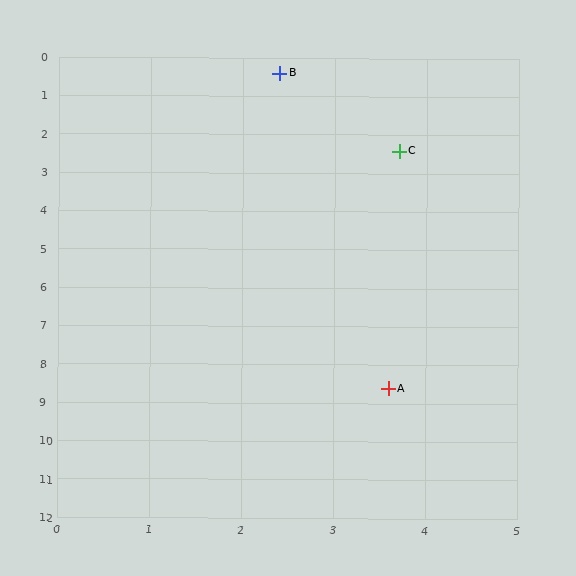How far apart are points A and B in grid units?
Points A and B are about 8.3 grid units apart.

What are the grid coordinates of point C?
Point C is at approximately (3.7, 2.4).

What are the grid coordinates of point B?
Point B is at approximately (2.4, 0.4).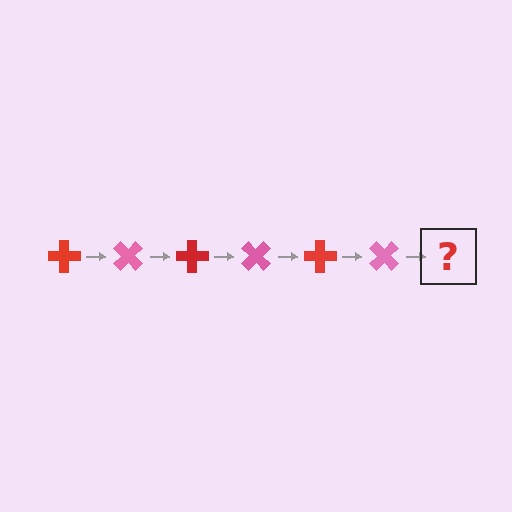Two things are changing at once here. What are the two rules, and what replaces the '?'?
The two rules are that it rotates 45 degrees each step and the color cycles through red and pink. The '?' should be a red cross, rotated 270 degrees from the start.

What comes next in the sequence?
The next element should be a red cross, rotated 270 degrees from the start.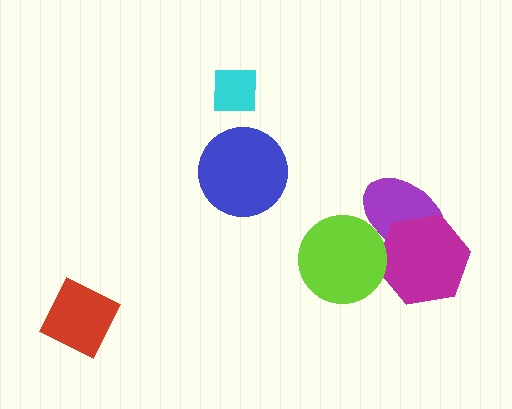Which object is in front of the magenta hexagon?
The lime circle is in front of the magenta hexagon.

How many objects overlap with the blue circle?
0 objects overlap with the blue circle.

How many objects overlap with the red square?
0 objects overlap with the red square.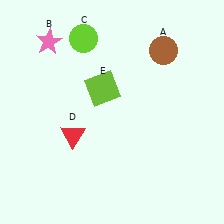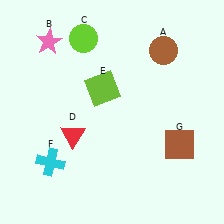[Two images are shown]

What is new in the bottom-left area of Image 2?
A cyan cross (F) was added in the bottom-left area of Image 2.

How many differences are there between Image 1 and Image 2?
There are 2 differences between the two images.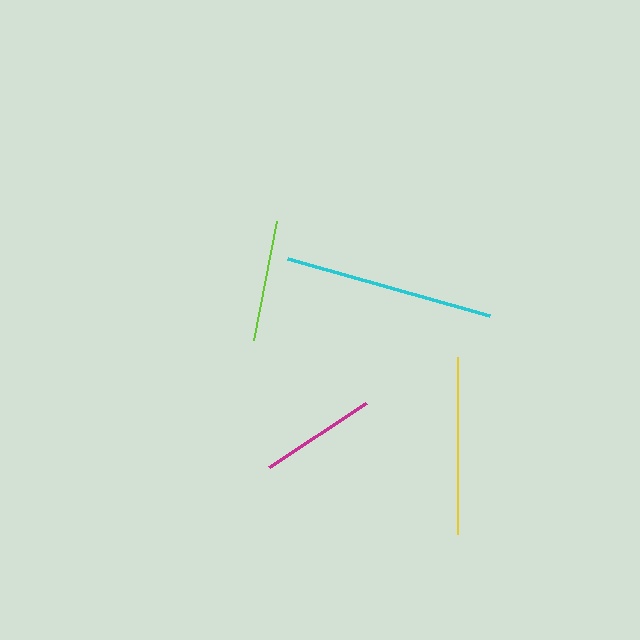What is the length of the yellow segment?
The yellow segment is approximately 177 pixels long.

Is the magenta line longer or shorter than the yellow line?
The yellow line is longer than the magenta line.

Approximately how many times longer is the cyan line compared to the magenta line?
The cyan line is approximately 1.8 times the length of the magenta line.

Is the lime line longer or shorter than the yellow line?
The yellow line is longer than the lime line.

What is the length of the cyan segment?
The cyan segment is approximately 210 pixels long.